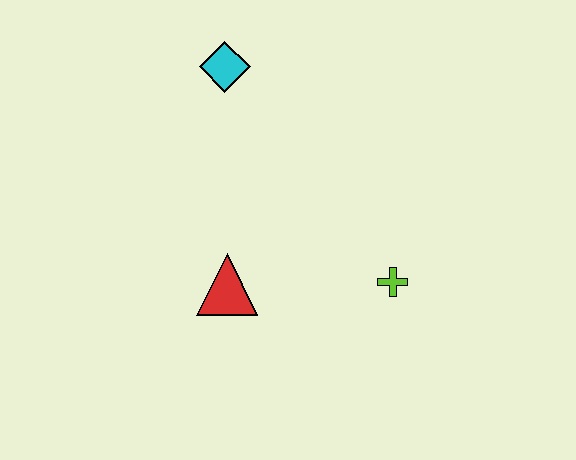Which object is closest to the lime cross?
The red triangle is closest to the lime cross.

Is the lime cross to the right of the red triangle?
Yes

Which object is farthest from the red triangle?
The cyan diamond is farthest from the red triangle.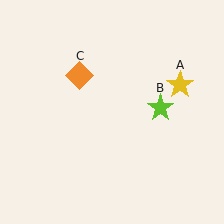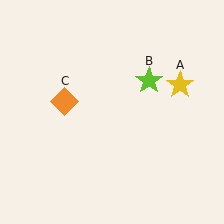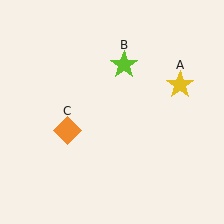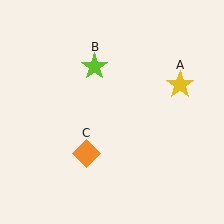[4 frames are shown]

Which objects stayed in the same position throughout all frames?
Yellow star (object A) remained stationary.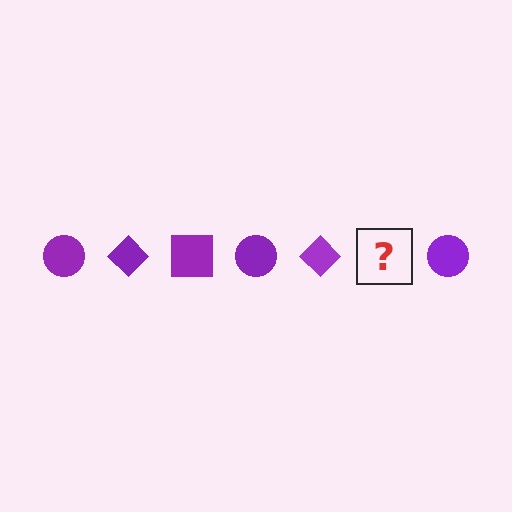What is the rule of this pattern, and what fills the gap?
The rule is that the pattern cycles through circle, diamond, square shapes in purple. The gap should be filled with a purple square.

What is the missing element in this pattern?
The missing element is a purple square.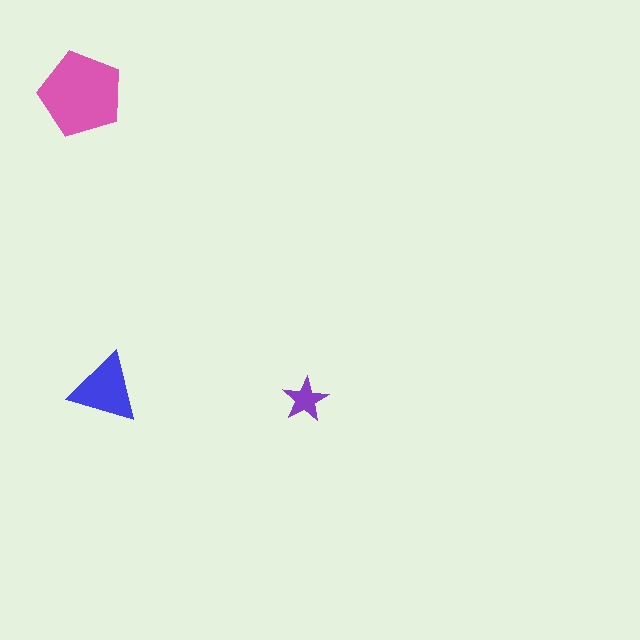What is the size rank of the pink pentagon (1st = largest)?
1st.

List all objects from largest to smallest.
The pink pentagon, the blue triangle, the purple star.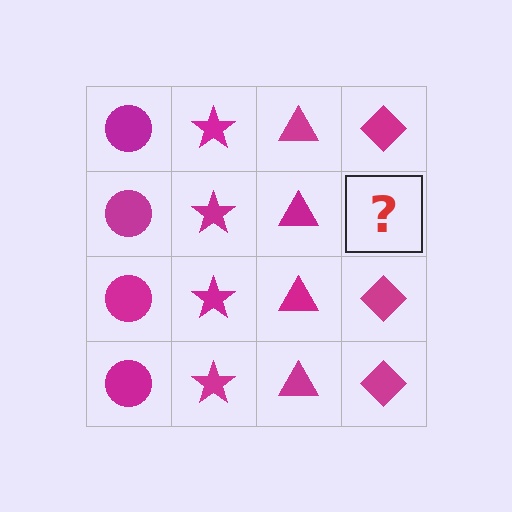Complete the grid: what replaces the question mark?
The question mark should be replaced with a magenta diamond.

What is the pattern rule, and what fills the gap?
The rule is that each column has a consistent shape. The gap should be filled with a magenta diamond.